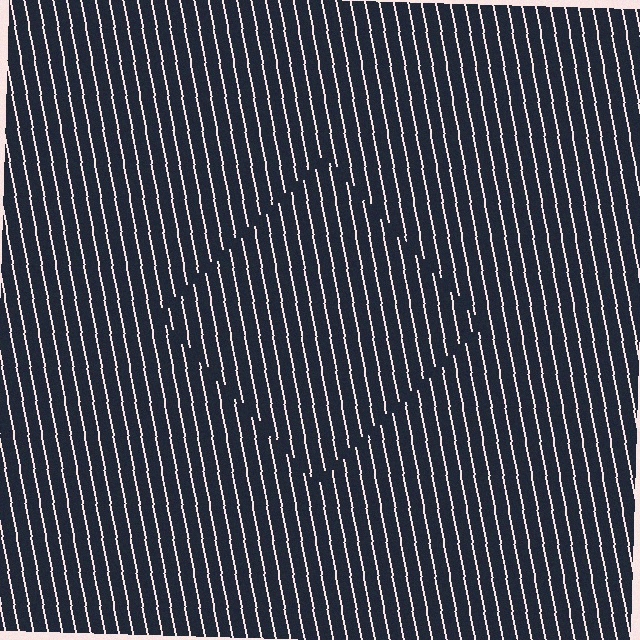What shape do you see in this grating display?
An illusory square. The interior of the shape contains the same grating, shifted by half a period — the contour is defined by the phase discontinuity where line-ends from the inner and outer gratings abut.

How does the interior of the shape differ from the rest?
The interior of the shape contains the same grating, shifted by half a period — the contour is defined by the phase discontinuity where line-ends from the inner and outer gratings abut.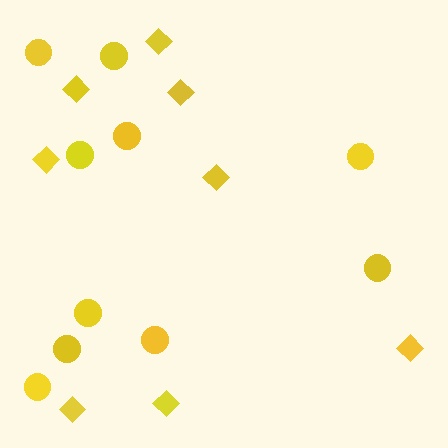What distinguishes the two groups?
There are 2 groups: one group of circles (10) and one group of diamonds (8).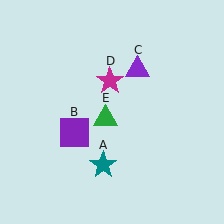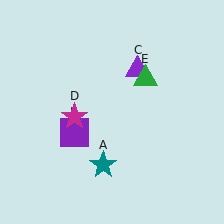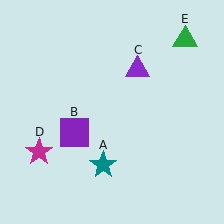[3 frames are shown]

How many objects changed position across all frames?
2 objects changed position: magenta star (object D), green triangle (object E).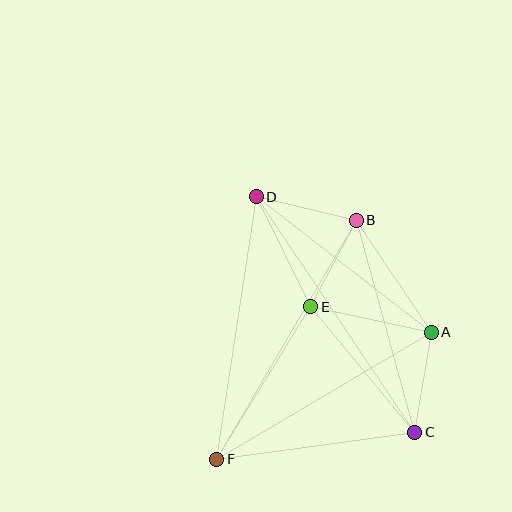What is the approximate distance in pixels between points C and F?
The distance between C and F is approximately 200 pixels.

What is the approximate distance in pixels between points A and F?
The distance between A and F is approximately 249 pixels.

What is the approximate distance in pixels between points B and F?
The distance between B and F is approximately 277 pixels.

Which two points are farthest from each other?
Points C and D are farthest from each other.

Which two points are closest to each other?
Points B and E are closest to each other.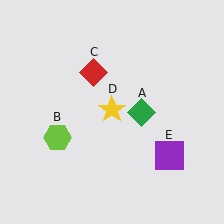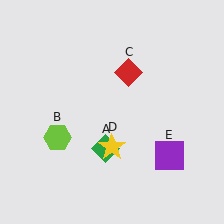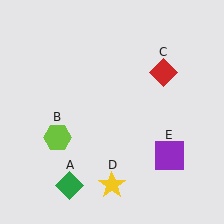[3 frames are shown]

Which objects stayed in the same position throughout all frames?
Lime hexagon (object B) and purple square (object E) remained stationary.